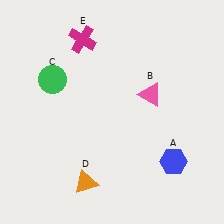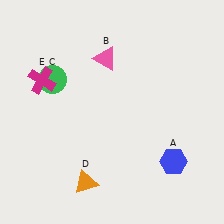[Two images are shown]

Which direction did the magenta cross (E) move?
The magenta cross (E) moved down.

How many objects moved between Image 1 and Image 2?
2 objects moved between the two images.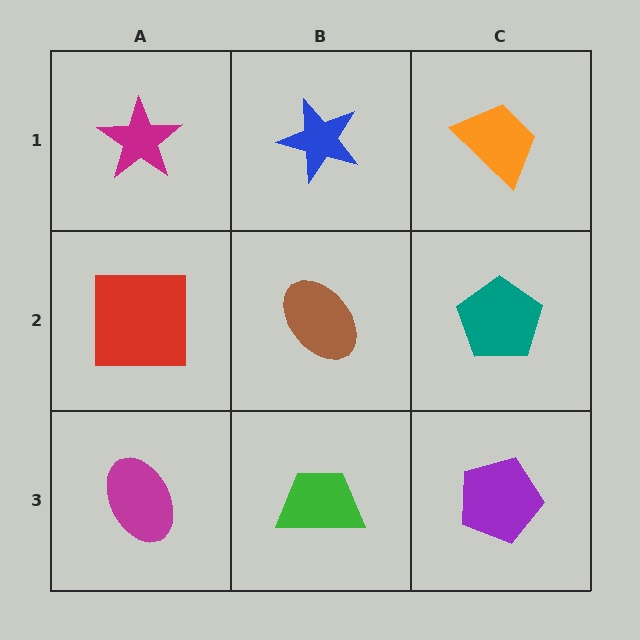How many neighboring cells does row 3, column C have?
2.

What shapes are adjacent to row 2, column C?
An orange trapezoid (row 1, column C), a purple pentagon (row 3, column C), a brown ellipse (row 2, column B).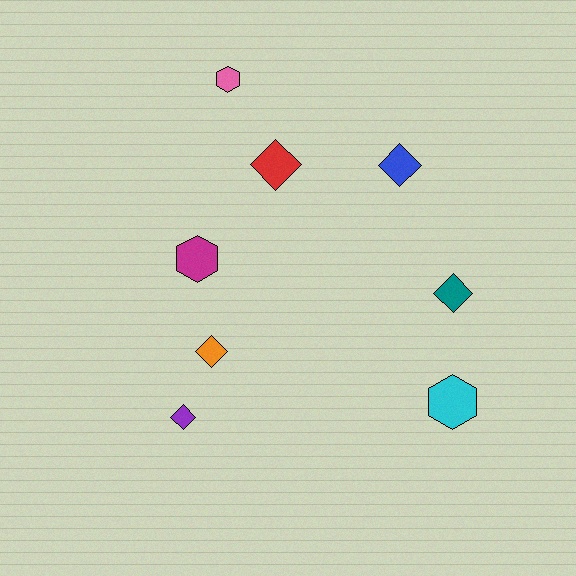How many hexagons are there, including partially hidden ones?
There are 3 hexagons.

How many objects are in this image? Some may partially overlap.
There are 8 objects.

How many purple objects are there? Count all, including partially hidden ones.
There is 1 purple object.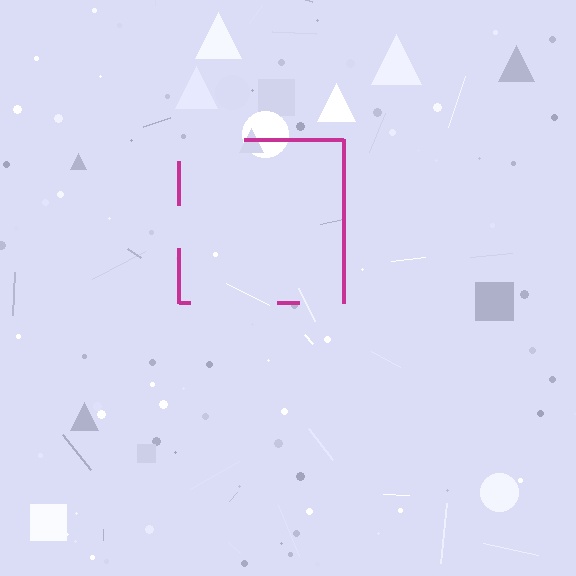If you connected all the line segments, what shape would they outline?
They would outline a square.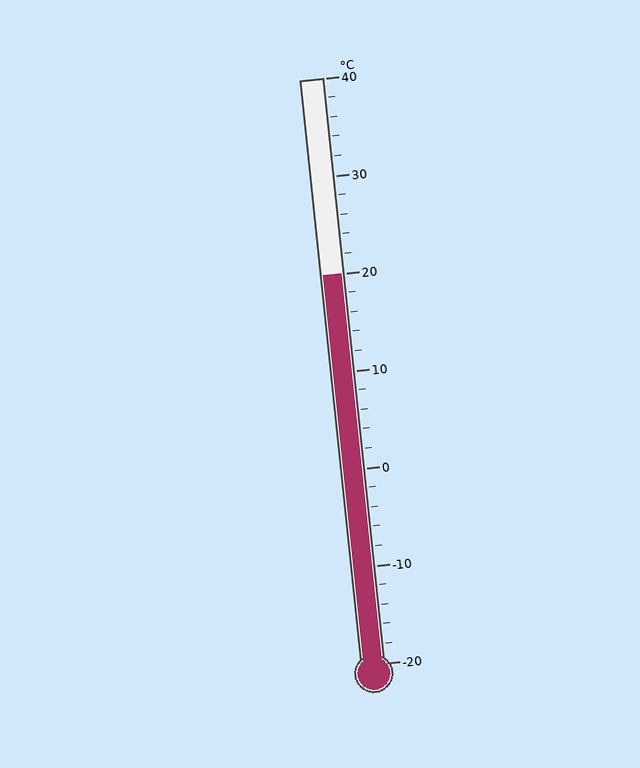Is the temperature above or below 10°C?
The temperature is above 10°C.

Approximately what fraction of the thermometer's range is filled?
The thermometer is filled to approximately 65% of its range.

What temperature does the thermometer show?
The thermometer shows approximately 20°C.